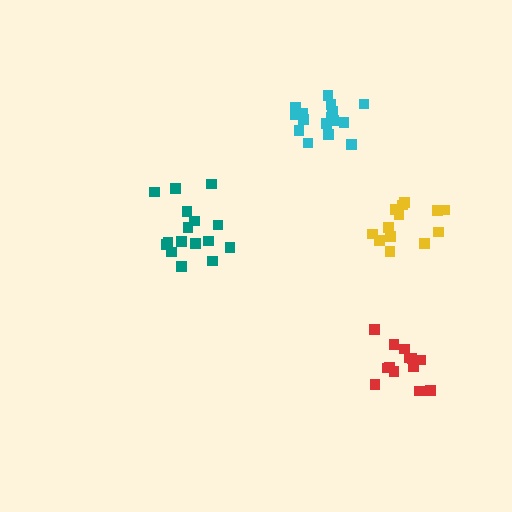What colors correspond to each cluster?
The clusters are colored: yellow, cyan, red, teal.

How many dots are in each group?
Group 1: 14 dots, Group 2: 16 dots, Group 3: 13 dots, Group 4: 16 dots (59 total).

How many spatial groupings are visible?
There are 4 spatial groupings.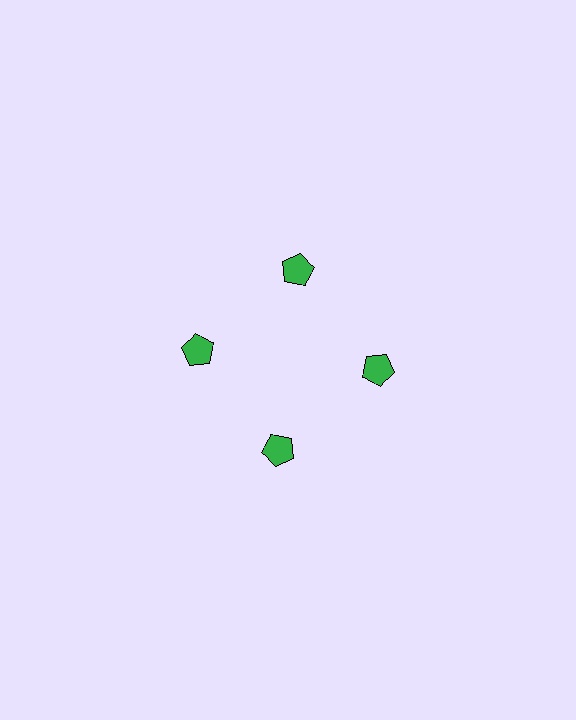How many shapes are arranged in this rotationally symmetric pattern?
There are 4 shapes, arranged in 4 groups of 1.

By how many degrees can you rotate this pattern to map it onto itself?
The pattern maps onto itself every 90 degrees of rotation.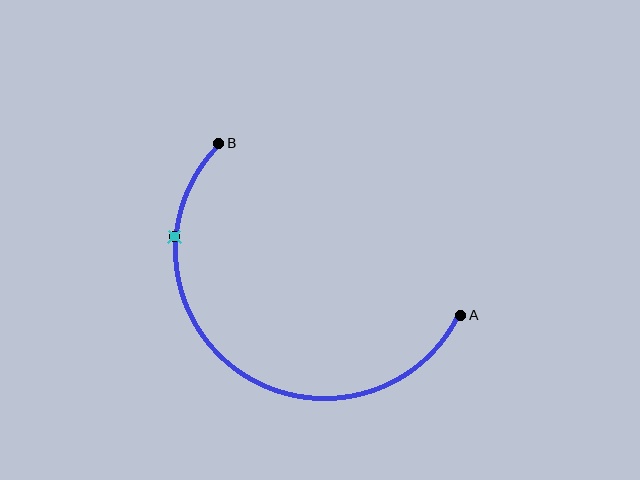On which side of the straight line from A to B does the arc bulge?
The arc bulges below and to the left of the straight line connecting A and B.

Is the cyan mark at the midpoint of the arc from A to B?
No. The cyan mark lies on the arc but is closer to endpoint B. The arc midpoint would be at the point on the curve equidistant along the arc from both A and B.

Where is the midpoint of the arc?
The arc midpoint is the point on the curve farthest from the straight line joining A and B. It sits below and to the left of that line.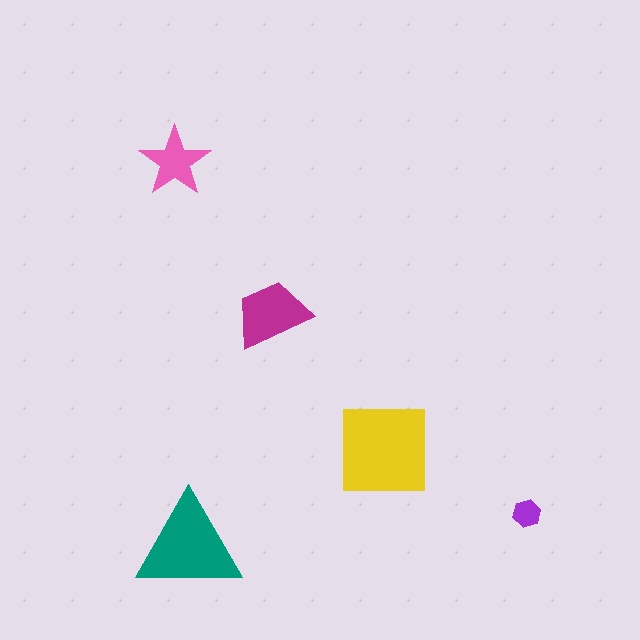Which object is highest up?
The pink star is topmost.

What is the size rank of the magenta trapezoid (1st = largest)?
3rd.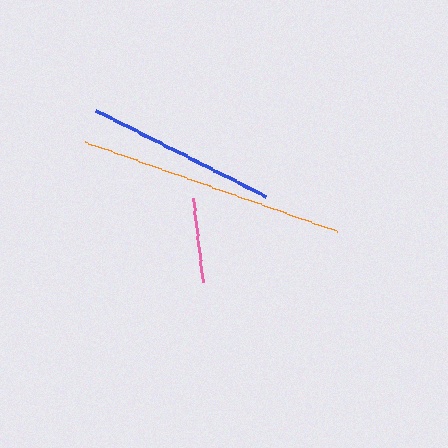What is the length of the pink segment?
The pink segment is approximately 85 pixels long.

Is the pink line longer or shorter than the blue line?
The blue line is longer than the pink line.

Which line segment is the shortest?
The pink line is the shortest at approximately 85 pixels.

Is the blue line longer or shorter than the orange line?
The orange line is longer than the blue line.